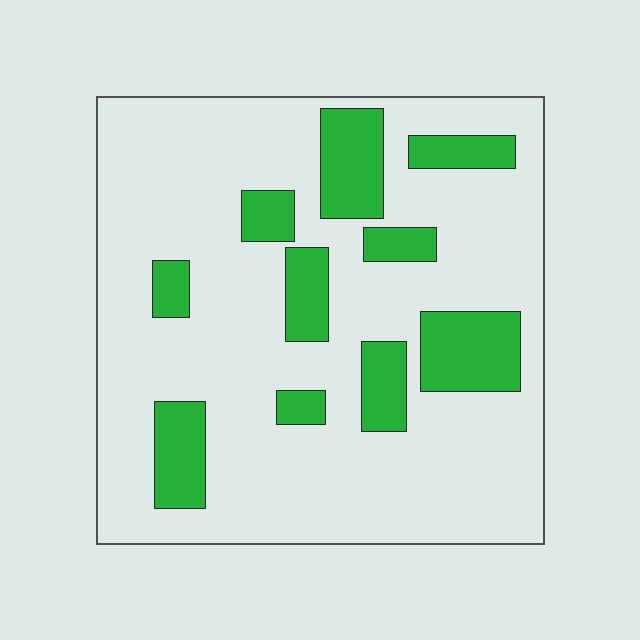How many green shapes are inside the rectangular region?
10.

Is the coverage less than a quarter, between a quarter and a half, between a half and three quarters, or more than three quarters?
Less than a quarter.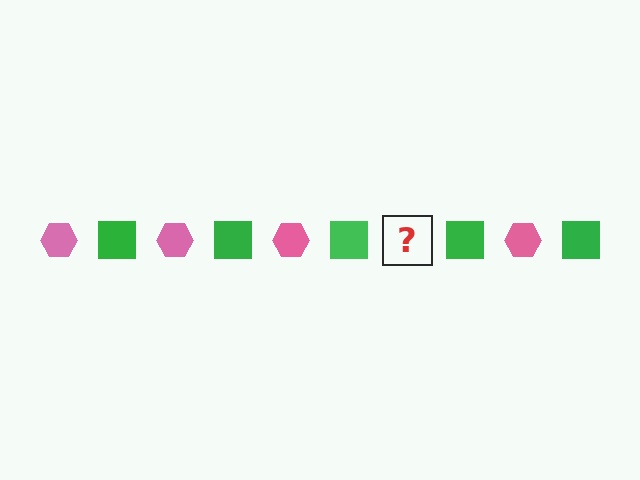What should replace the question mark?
The question mark should be replaced with a pink hexagon.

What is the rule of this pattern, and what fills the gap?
The rule is that the pattern alternates between pink hexagon and green square. The gap should be filled with a pink hexagon.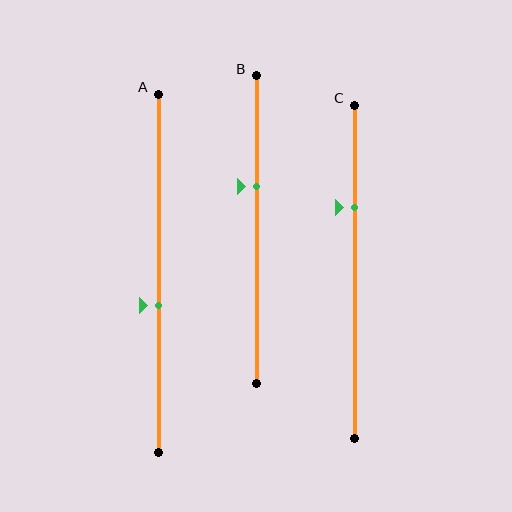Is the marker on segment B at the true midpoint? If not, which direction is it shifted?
No, the marker on segment B is shifted upward by about 14% of the segment length.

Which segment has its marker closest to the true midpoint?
Segment A has its marker closest to the true midpoint.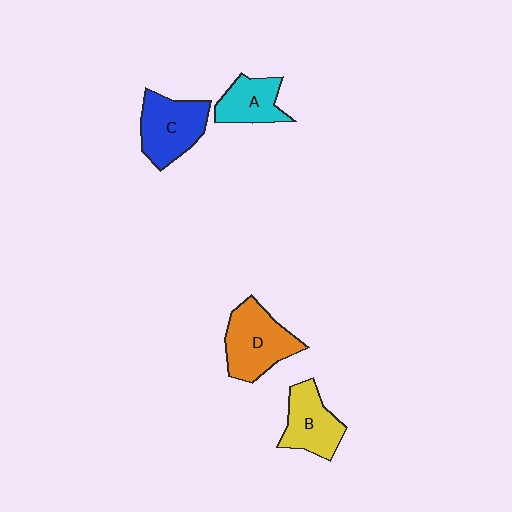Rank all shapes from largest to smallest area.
From largest to smallest: D (orange), C (blue), B (yellow), A (cyan).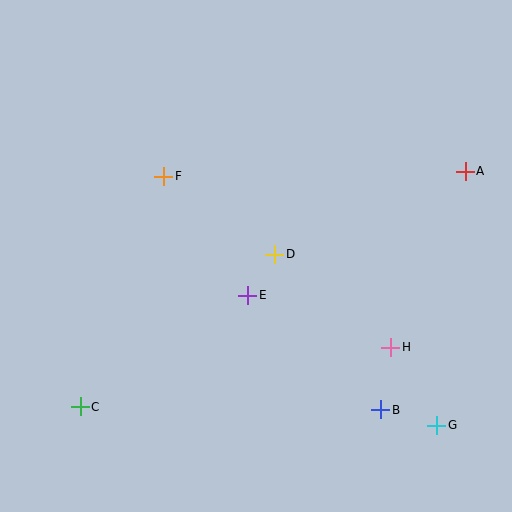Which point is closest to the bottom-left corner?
Point C is closest to the bottom-left corner.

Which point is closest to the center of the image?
Point D at (275, 254) is closest to the center.